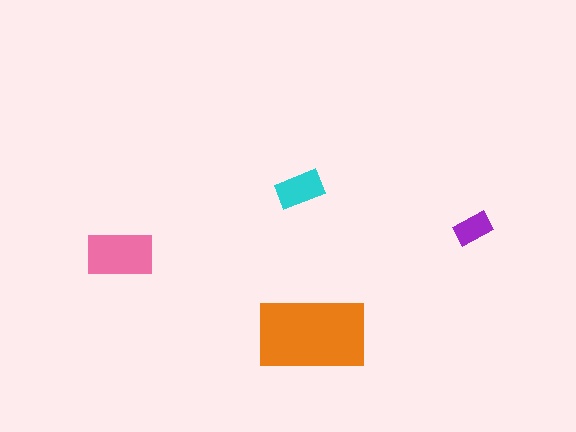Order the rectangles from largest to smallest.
the orange one, the pink one, the cyan one, the purple one.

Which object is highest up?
The cyan rectangle is topmost.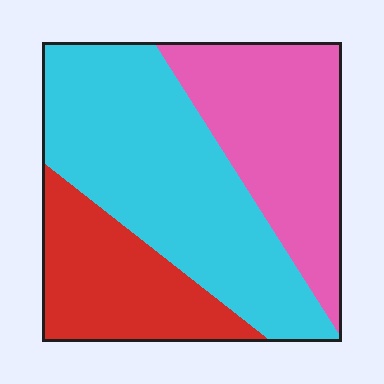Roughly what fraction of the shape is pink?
Pink covers 31% of the shape.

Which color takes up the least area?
Red, at roughly 25%.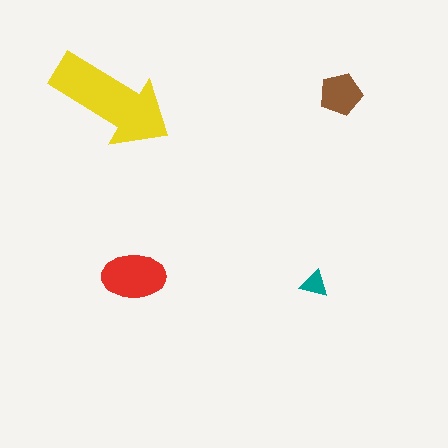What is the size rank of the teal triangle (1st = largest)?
4th.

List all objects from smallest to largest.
The teal triangle, the brown pentagon, the red ellipse, the yellow arrow.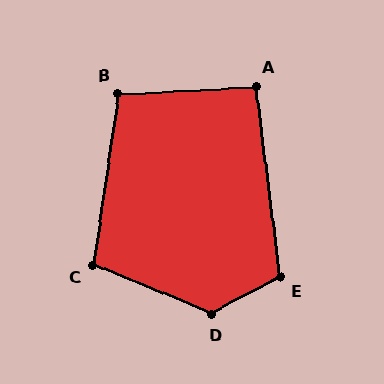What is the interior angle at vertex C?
Approximately 104 degrees (obtuse).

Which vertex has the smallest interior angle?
A, at approximately 95 degrees.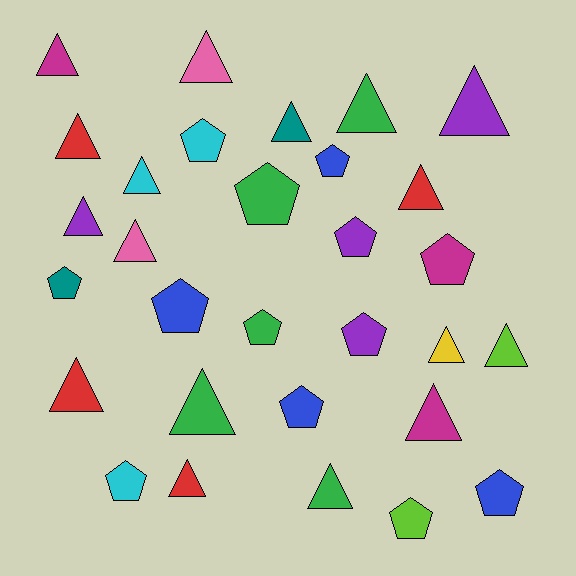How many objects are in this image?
There are 30 objects.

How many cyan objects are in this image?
There are 3 cyan objects.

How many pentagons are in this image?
There are 13 pentagons.